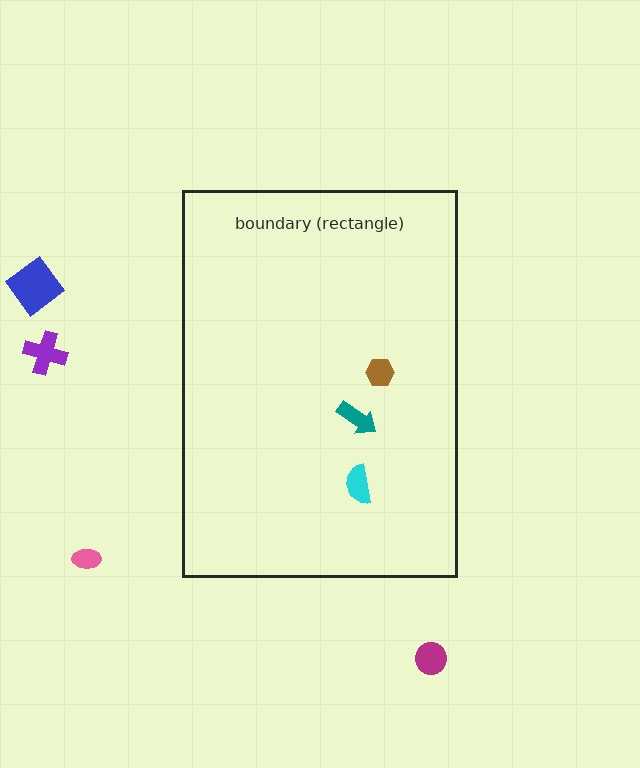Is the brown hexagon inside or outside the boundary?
Inside.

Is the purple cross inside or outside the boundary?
Outside.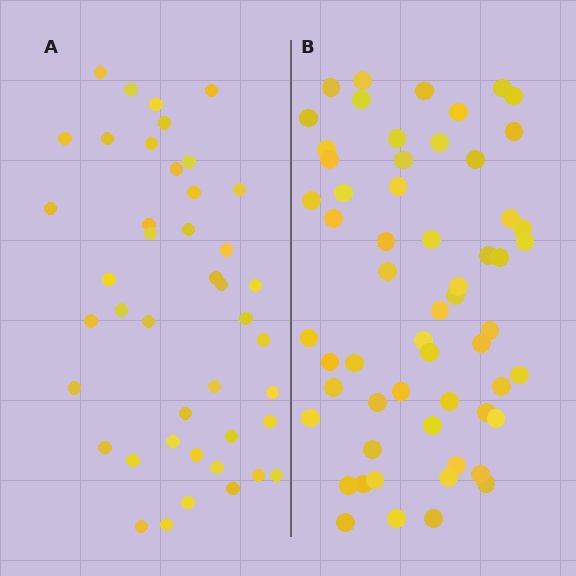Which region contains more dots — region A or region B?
Region B (the right region) has more dots.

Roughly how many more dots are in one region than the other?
Region B has approximately 15 more dots than region A.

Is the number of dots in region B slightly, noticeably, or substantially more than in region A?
Region B has noticeably more, but not dramatically so. The ratio is roughly 1.3 to 1.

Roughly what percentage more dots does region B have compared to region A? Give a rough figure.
About 35% more.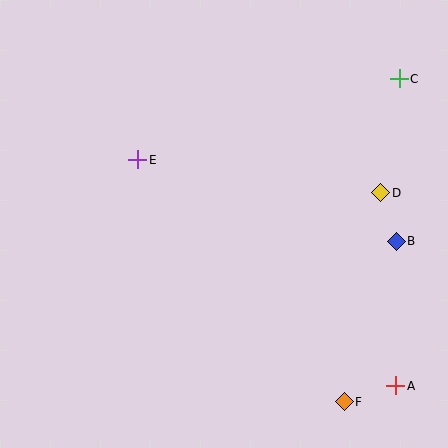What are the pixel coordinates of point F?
Point F is at (344, 402).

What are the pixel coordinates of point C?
Point C is at (399, 79).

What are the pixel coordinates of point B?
Point B is at (396, 241).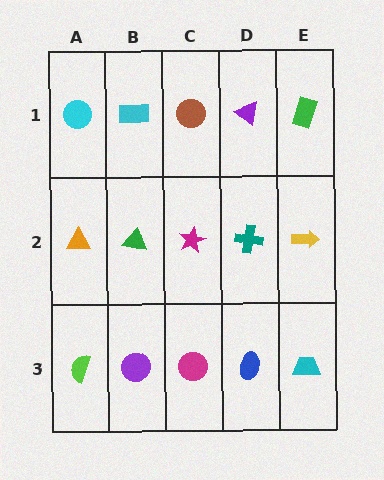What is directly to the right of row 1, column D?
A green rectangle.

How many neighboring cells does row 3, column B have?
3.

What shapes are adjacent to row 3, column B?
A green triangle (row 2, column B), a lime semicircle (row 3, column A), a magenta circle (row 3, column C).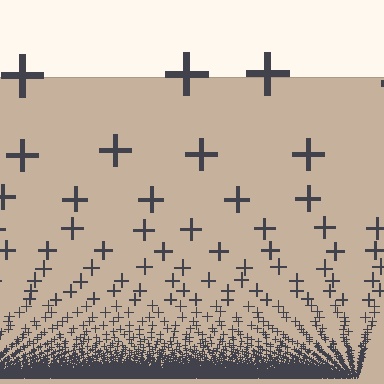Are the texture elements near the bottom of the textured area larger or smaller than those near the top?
Smaller. The gradient is inverted — elements near the bottom are smaller and denser.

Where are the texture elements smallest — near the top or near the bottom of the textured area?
Near the bottom.